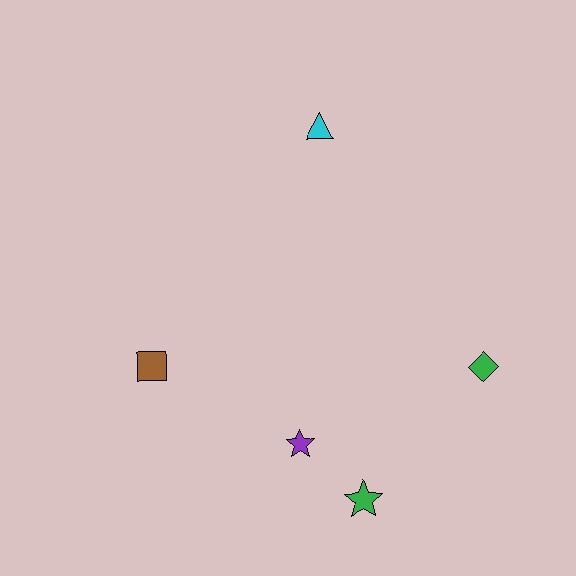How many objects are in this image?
There are 5 objects.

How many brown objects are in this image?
There is 1 brown object.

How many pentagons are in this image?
There are no pentagons.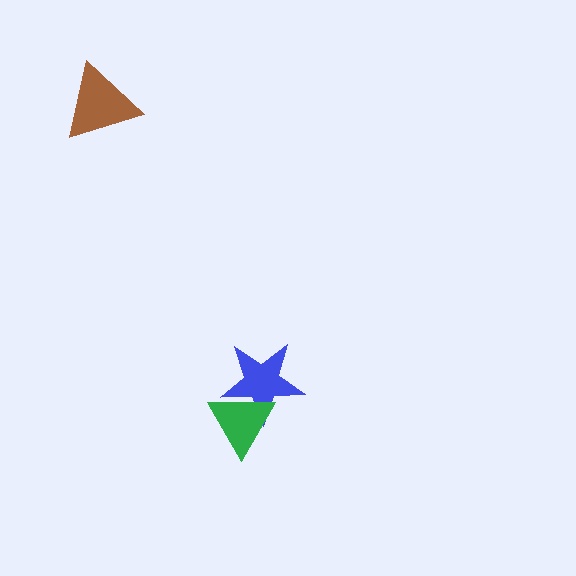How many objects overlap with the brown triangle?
0 objects overlap with the brown triangle.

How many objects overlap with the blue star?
1 object overlaps with the blue star.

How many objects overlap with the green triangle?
1 object overlaps with the green triangle.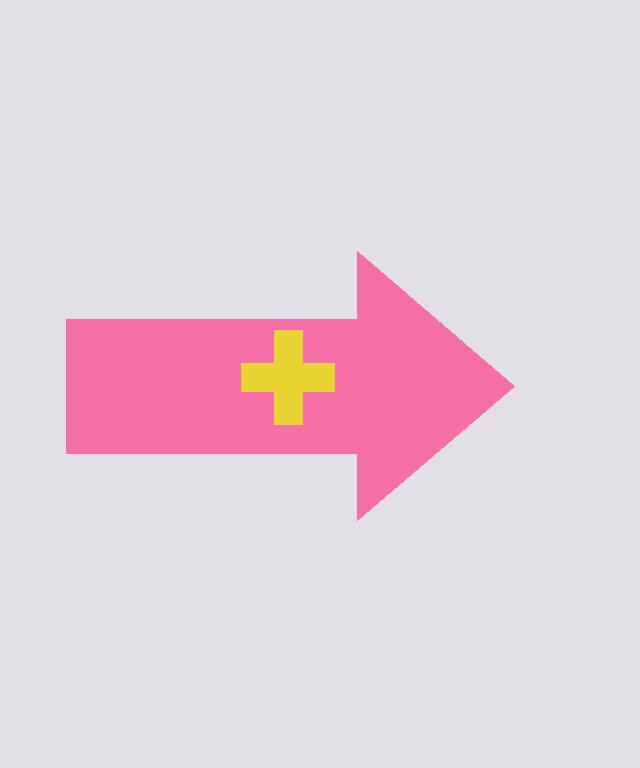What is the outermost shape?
The pink arrow.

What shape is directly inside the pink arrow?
The yellow cross.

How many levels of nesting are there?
2.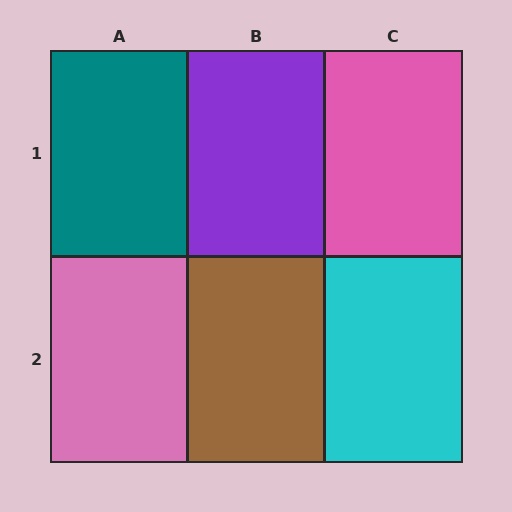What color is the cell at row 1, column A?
Teal.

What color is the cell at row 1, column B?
Purple.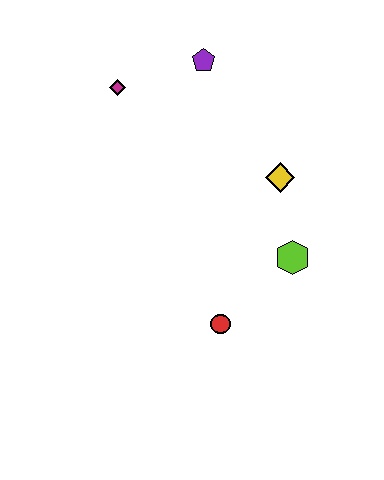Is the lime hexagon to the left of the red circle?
No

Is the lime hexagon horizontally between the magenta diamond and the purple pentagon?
No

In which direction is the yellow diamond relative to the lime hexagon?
The yellow diamond is above the lime hexagon.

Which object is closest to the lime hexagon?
The yellow diamond is closest to the lime hexagon.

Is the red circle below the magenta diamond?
Yes